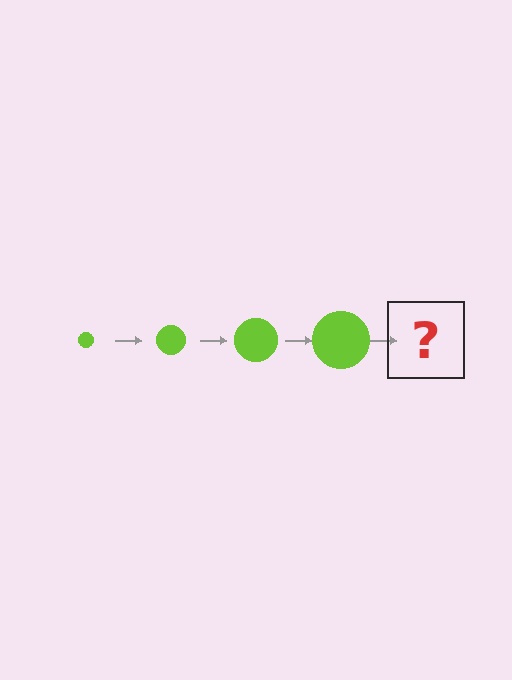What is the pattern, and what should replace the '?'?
The pattern is that the circle gets progressively larger each step. The '?' should be a lime circle, larger than the previous one.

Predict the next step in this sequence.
The next step is a lime circle, larger than the previous one.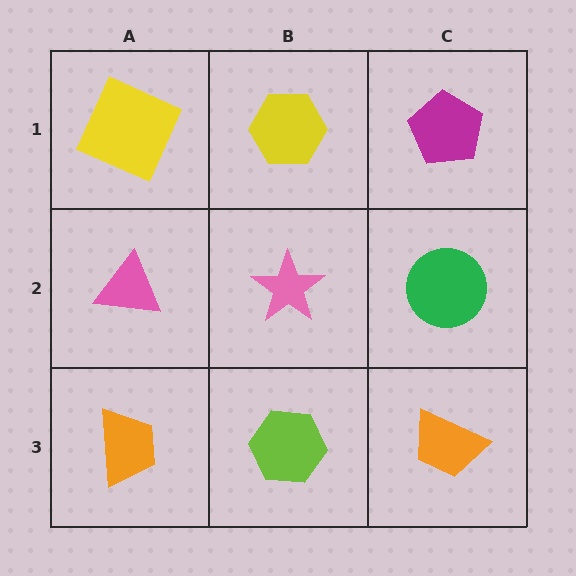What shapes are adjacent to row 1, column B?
A pink star (row 2, column B), a yellow square (row 1, column A), a magenta pentagon (row 1, column C).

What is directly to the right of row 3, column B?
An orange trapezoid.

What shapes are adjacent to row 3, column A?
A pink triangle (row 2, column A), a lime hexagon (row 3, column B).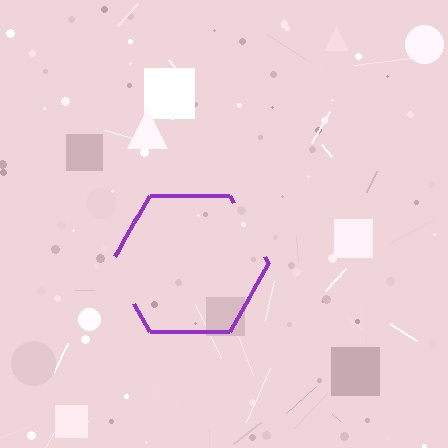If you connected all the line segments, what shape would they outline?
They would outline a hexagon.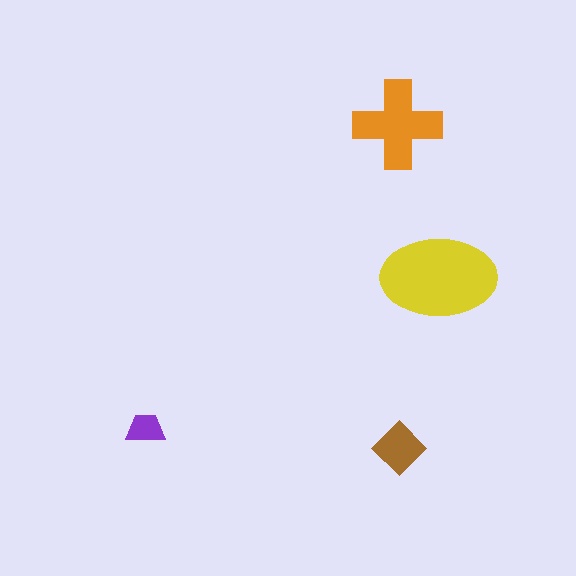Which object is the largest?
The yellow ellipse.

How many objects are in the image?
There are 4 objects in the image.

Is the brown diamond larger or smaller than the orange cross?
Smaller.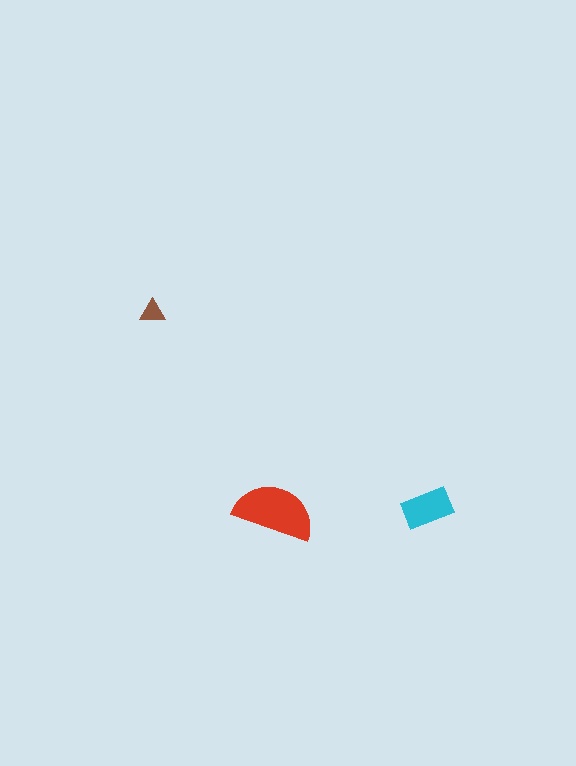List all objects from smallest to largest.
The brown triangle, the cyan rectangle, the red semicircle.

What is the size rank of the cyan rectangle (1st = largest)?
2nd.